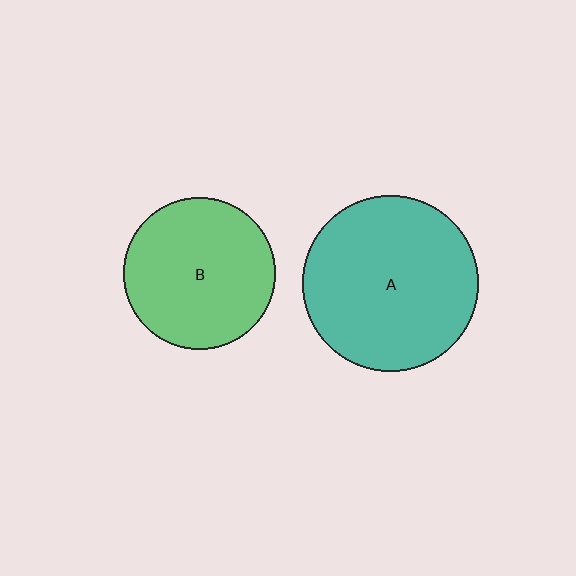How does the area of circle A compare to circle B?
Approximately 1.3 times.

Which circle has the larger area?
Circle A (teal).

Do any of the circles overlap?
No, none of the circles overlap.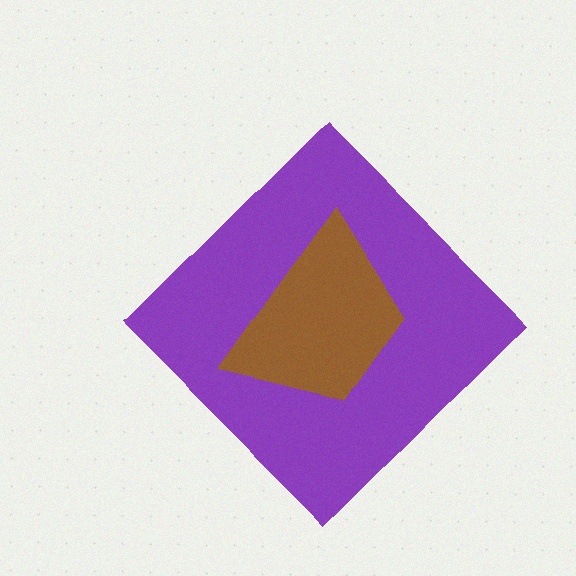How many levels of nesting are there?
2.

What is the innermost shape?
The brown trapezoid.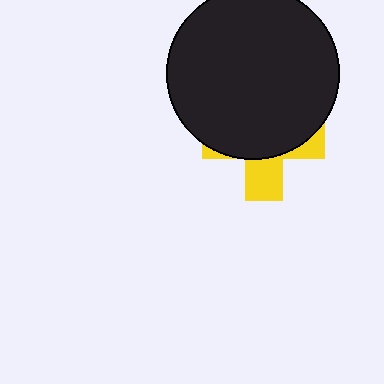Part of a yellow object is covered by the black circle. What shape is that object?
It is a cross.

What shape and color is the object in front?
The object in front is a black circle.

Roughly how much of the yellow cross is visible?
A small part of it is visible (roughly 34%).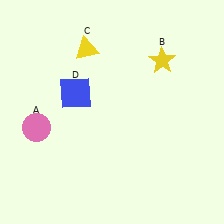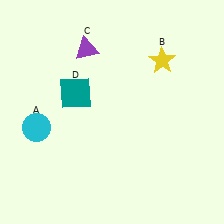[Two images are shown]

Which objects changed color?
A changed from pink to cyan. C changed from yellow to purple. D changed from blue to teal.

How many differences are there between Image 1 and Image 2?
There are 3 differences between the two images.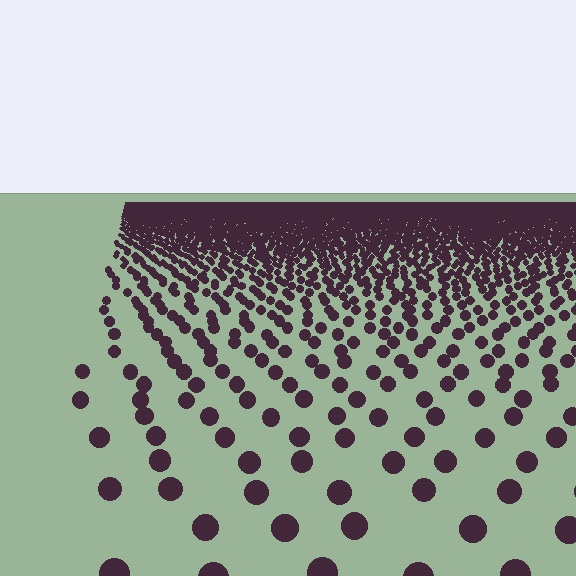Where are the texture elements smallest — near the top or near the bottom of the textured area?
Near the top.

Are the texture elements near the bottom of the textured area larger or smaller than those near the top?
Larger. Near the bottom, elements are closer to the viewer and appear at a bigger on-screen size.